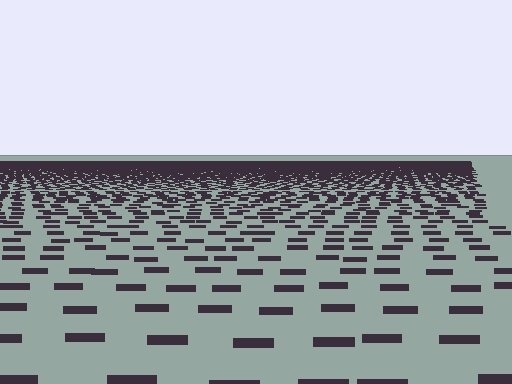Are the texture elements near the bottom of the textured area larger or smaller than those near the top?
Larger. Near the bottom, elements are closer to the viewer and appear at a bigger on-screen size.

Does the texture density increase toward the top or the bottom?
Density increases toward the top.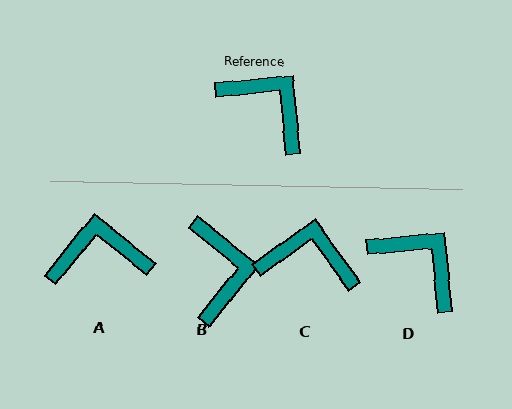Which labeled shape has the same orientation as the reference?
D.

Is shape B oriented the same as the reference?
No, it is off by about 45 degrees.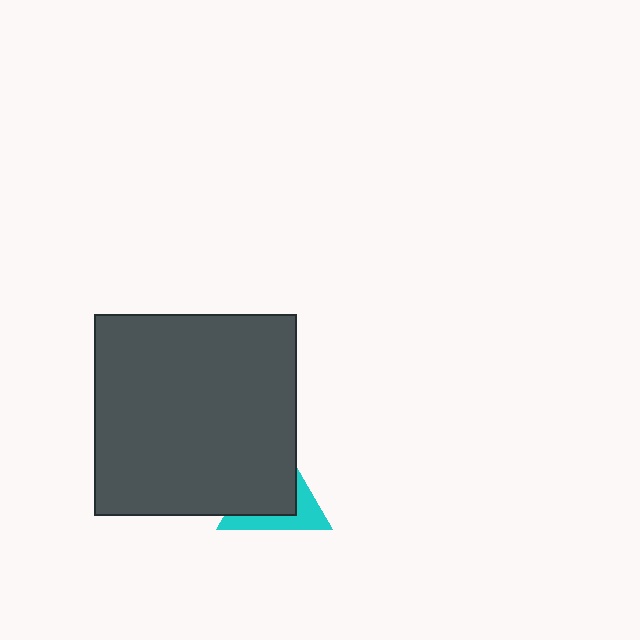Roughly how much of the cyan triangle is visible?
A small part of it is visible (roughly 37%).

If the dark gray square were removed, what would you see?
You would see the complete cyan triangle.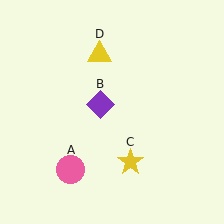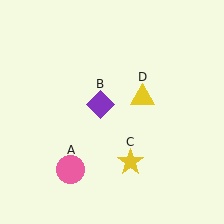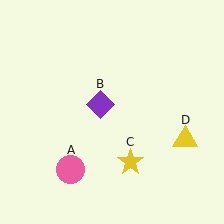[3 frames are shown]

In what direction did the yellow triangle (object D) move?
The yellow triangle (object D) moved down and to the right.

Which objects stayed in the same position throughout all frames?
Pink circle (object A) and purple diamond (object B) and yellow star (object C) remained stationary.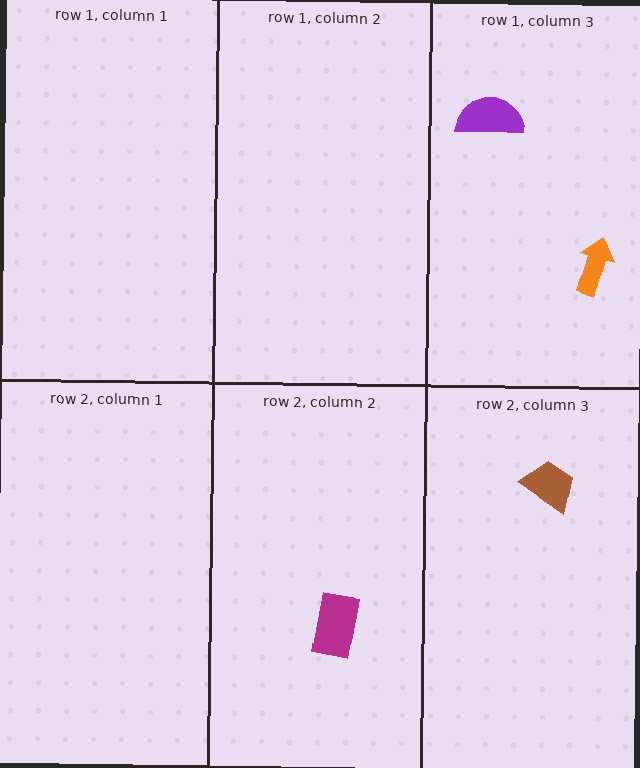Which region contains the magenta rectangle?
The row 2, column 2 region.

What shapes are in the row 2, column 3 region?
The brown trapezoid.